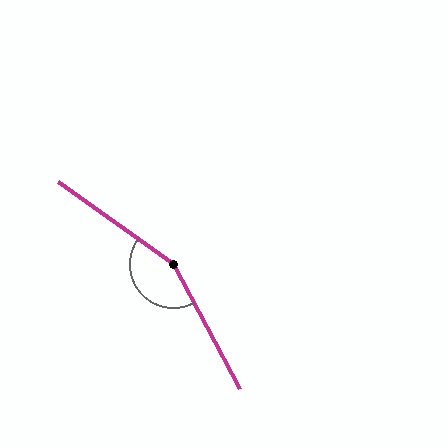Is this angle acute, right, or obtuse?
It is obtuse.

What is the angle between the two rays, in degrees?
Approximately 154 degrees.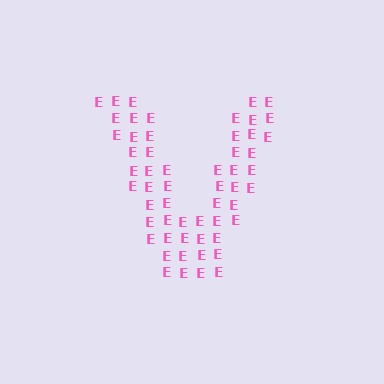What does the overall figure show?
The overall figure shows the letter V.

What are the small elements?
The small elements are letter E's.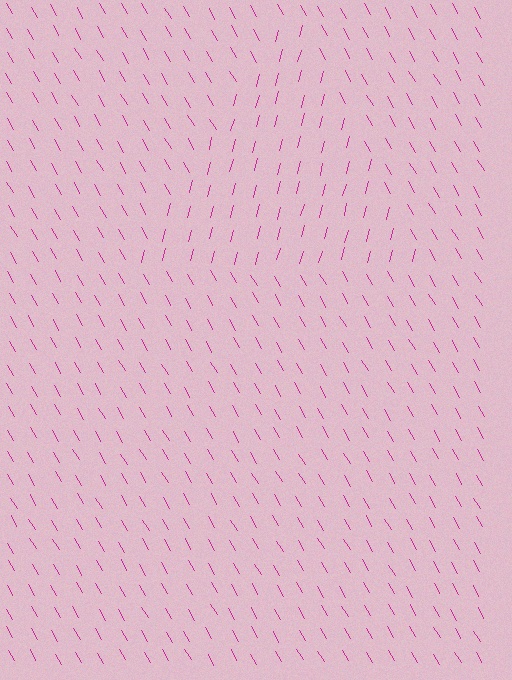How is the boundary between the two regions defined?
The boundary is defined purely by a change in line orientation (approximately 45 degrees difference). All lines are the same color and thickness.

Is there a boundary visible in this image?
Yes, there is a texture boundary formed by a change in line orientation.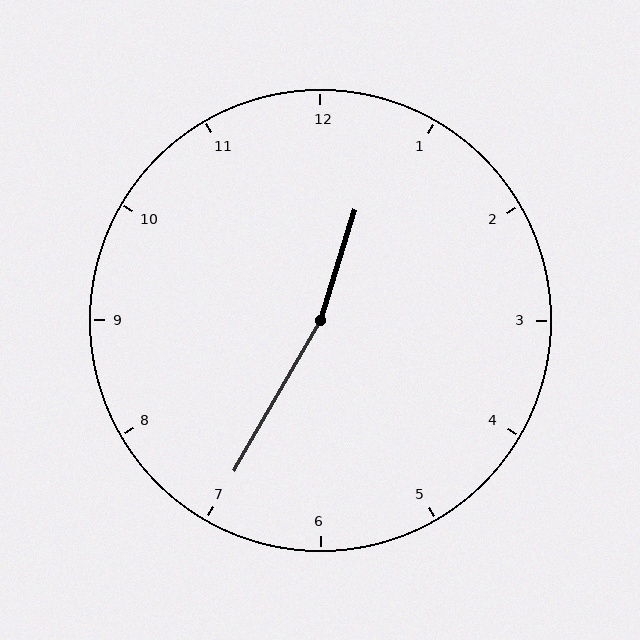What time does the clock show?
12:35.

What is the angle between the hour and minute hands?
Approximately 168 degrees.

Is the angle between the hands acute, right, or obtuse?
It is obtuse.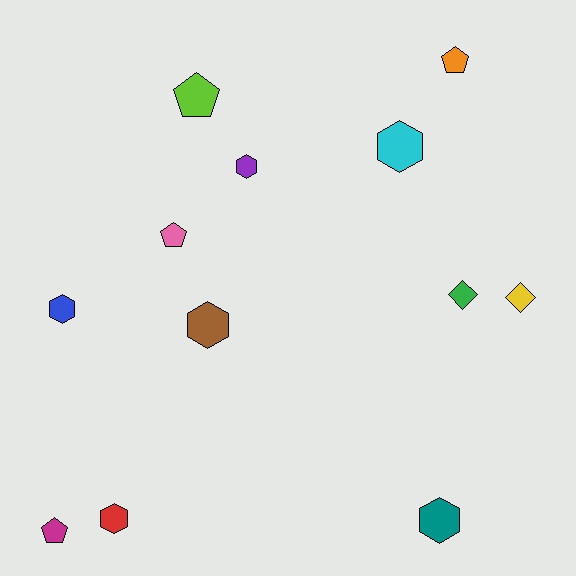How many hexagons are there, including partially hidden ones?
There are 6 hexagons.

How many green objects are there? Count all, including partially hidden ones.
There is 1 green object.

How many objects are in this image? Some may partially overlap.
There are 12 objects.